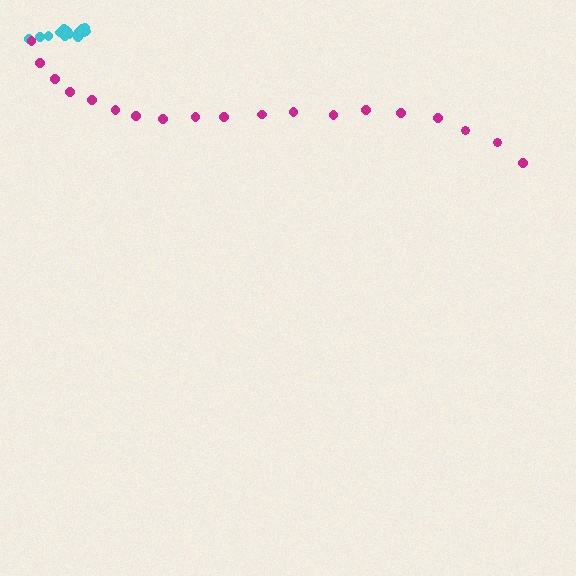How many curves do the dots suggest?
There are 2 distinct paths.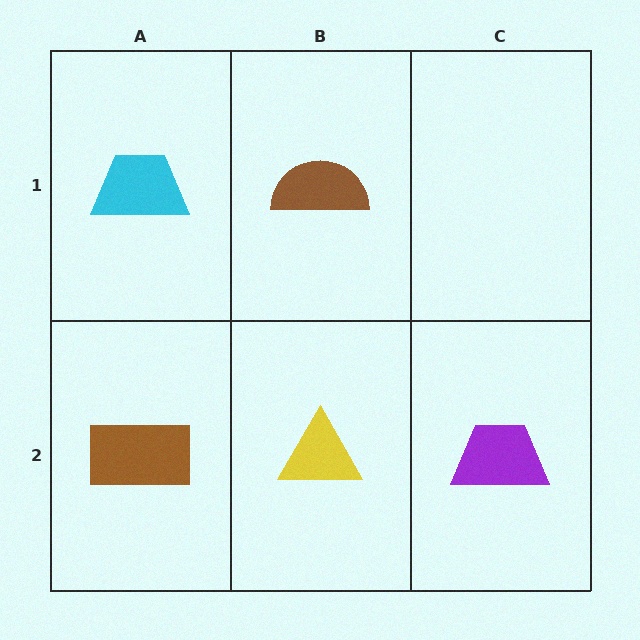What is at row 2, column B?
A yellow triangle.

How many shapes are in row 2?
3 shapes.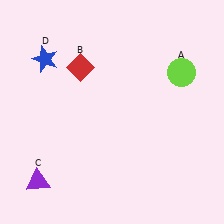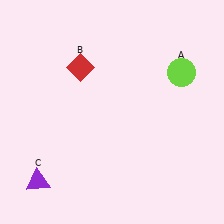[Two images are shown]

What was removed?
The blue star (D) was removed in Image 2.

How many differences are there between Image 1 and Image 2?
There is 1 difference between the two images.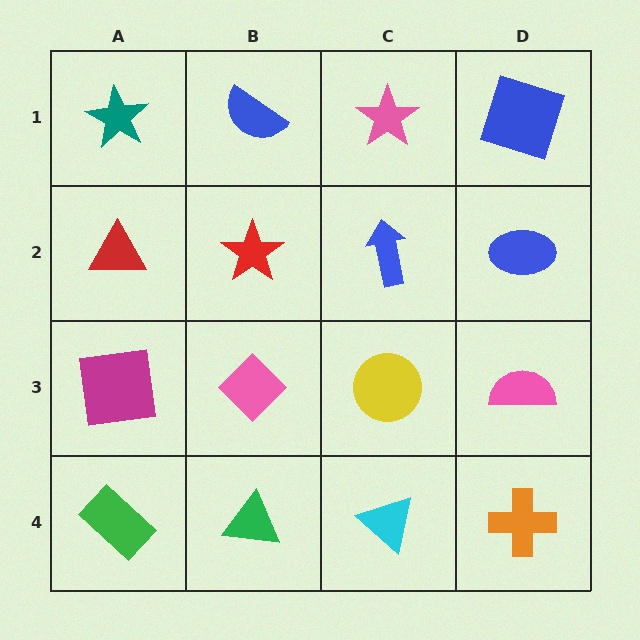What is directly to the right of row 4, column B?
A cyan triangle.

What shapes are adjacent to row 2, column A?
A teal star (row 1, column A), a magenta square (row 3, column A), a red star (row 2, column B).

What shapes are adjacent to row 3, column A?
A red triangle (row 2, column A), a green rectangle (row 4, column A), a pink diamond (row 3, column B).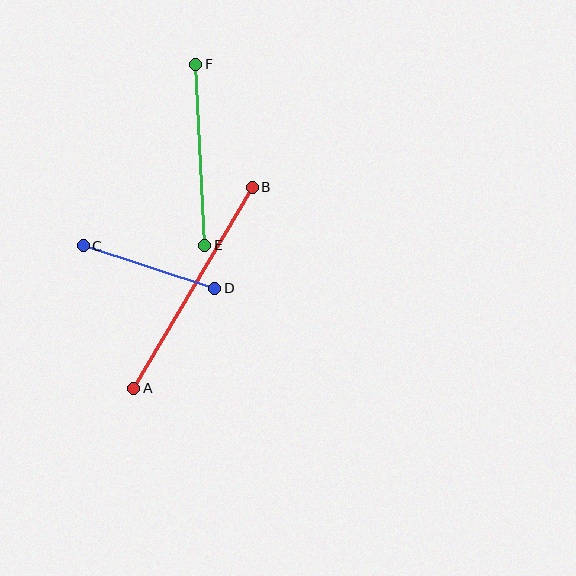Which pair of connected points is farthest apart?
Points A and B are farthest apart.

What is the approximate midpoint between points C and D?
The midpoint is at approximately (149, 267) pixels.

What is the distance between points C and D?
The distance is approximately 138 pixels.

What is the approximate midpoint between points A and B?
The midpoint is at approximately (193, 288) pixels.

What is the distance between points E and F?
The distance is approximately 181 pixels.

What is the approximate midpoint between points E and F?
The midpoint is at approximately (200, 155) pixels.